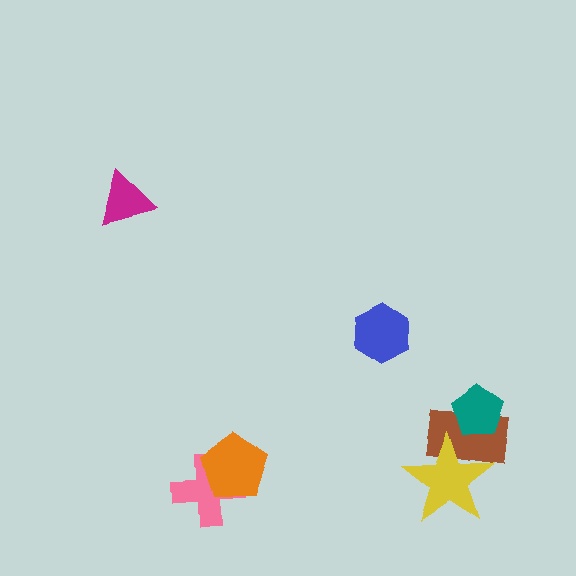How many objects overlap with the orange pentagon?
1 object overlaps with the orange pentagon.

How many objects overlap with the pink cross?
1 object overlaps with the pink cross.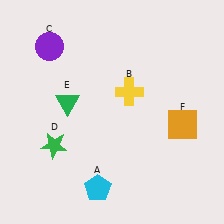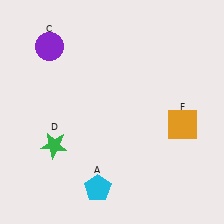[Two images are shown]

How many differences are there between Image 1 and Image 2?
There are 2 differences between the two images.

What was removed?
The green triangle (E), the yellow cross (B) were removed in Image 2.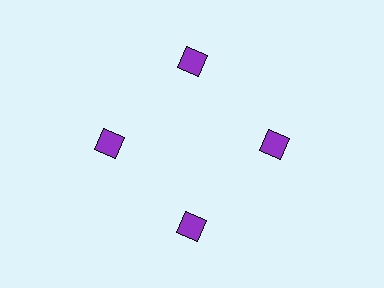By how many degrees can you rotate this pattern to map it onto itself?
The pattern maps onto itself every 90 degrees of rotation.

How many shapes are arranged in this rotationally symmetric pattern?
There are 4 shapes, arranged in 4 groups of 1.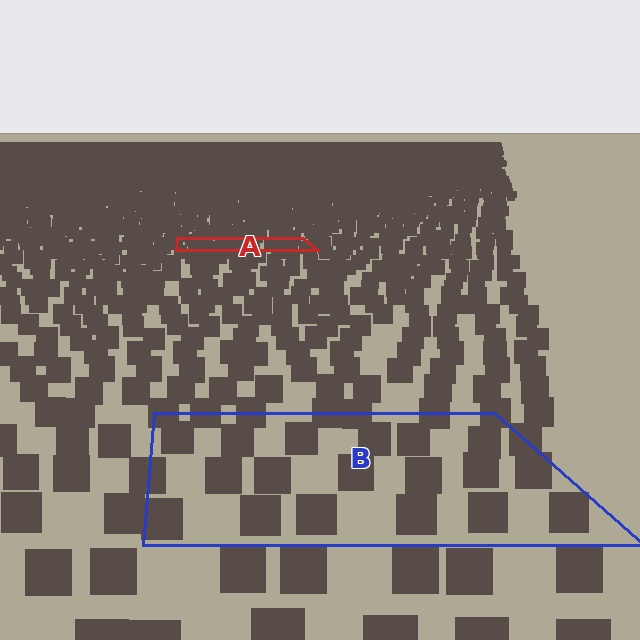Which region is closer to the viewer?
Region B is closer. The texture elements there are larger and more spread out.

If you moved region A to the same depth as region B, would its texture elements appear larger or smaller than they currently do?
They would appear larger. At a closer depth, the same texture elements are projected at a bigger on-screen size.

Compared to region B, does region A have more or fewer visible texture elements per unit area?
Region A has more texture elements per unit area — they are packed more densely because it is farther away.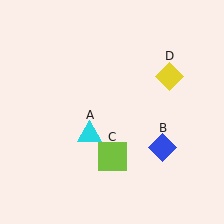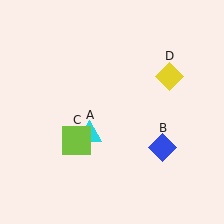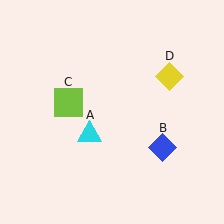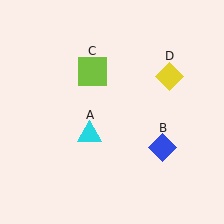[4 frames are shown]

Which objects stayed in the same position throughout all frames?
Cyan triangle (object A) and blue diamond (object B) and yellow diamond (object D) remained stationary.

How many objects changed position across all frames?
1 object changed position: lime square (object C).